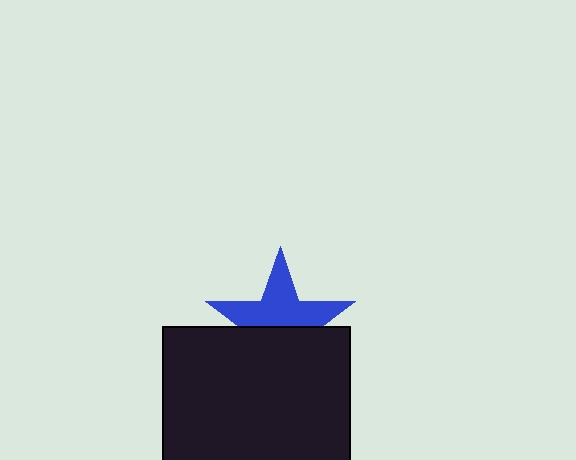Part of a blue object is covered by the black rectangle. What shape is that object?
It is a star.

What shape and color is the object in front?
The object in front is a black rectangle.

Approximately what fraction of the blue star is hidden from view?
Roughly 47% of the blue star is hidden behind the black rectangle.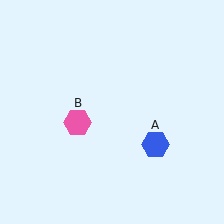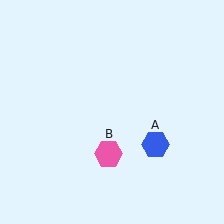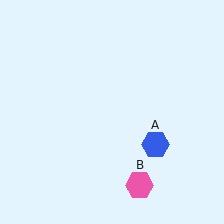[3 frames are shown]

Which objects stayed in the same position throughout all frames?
Blue hexagon (object A) remained stationary.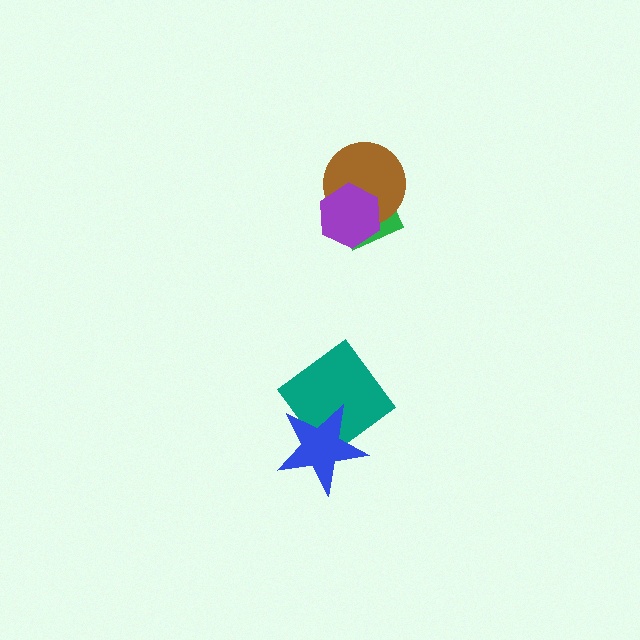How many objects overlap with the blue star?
1 object overlaps with the blue star.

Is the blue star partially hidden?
No, no other shape covers it.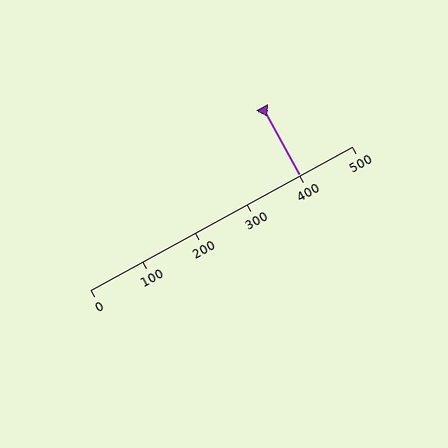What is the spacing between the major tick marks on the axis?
The major ticks are spaced 100 apart.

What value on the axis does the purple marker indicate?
The marker indicates approximately 400.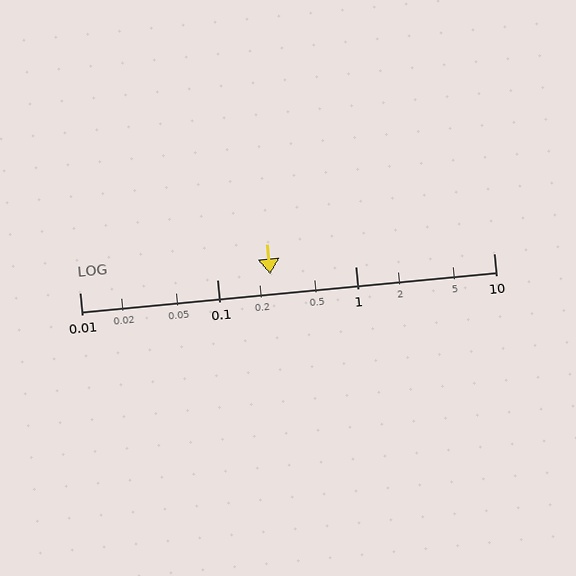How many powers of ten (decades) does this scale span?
The scale spans 3 decades, from 0.01 to 10.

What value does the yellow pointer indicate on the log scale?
The pointer indicates approximately 0.24.